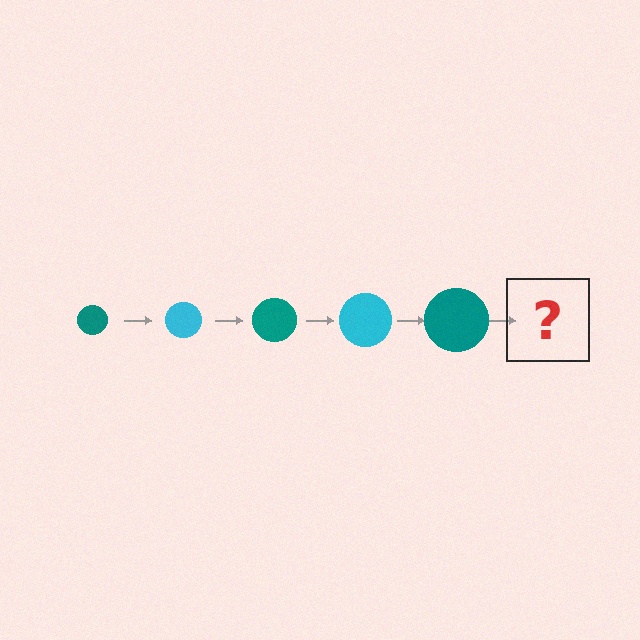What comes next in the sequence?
The next element should be a cyan circle, larger than the previous one.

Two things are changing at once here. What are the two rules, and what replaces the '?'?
The two rules are that the circle grows larger each step and the color cycles through teal and cyan. The '?' should be a cyan circle, larger than the previous one.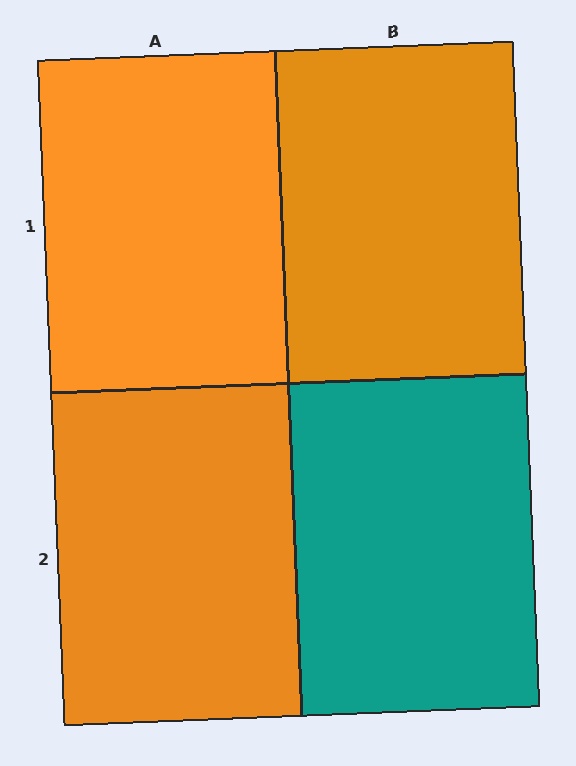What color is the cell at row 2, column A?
Orange.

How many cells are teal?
1 cell is teal.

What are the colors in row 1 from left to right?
Orange, orange.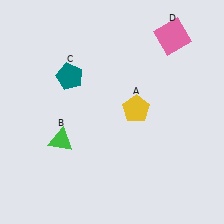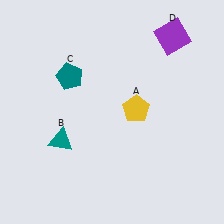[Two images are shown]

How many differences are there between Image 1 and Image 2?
There are 2 differences between the two images.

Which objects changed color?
B changed from green to teal. D changed from pink to purple.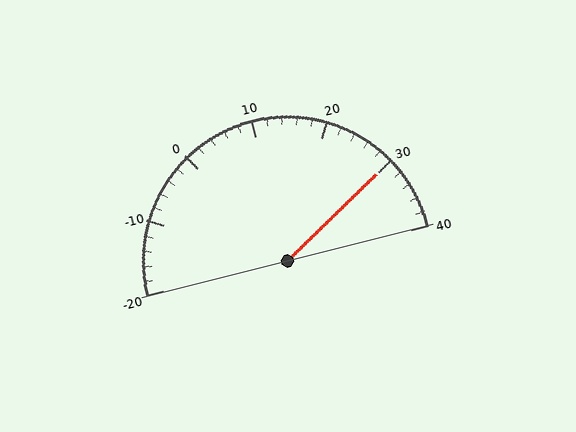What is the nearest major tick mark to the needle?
The nearest major tick mark is 30.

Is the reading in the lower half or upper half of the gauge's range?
The reading is in the upper half of the range (-20 to 40).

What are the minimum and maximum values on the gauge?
The gauge ranges from -20 to 40.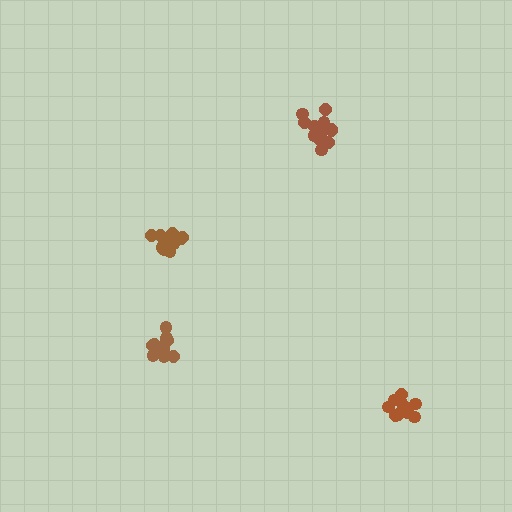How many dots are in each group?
Group 1: 12 dots, Group 2: 15 dots, Group 3: 11 dots, Group 4: 10 dots (48 total).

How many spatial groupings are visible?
There are 4 spatial groupings.